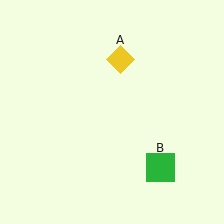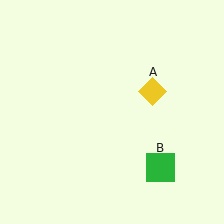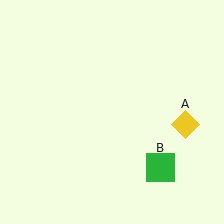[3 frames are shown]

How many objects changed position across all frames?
1 object changed position: yellow diamond (object A).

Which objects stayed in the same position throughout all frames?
Green square (object B) remained stationary.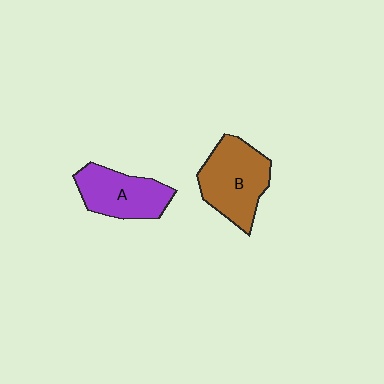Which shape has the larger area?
Shape B (brown).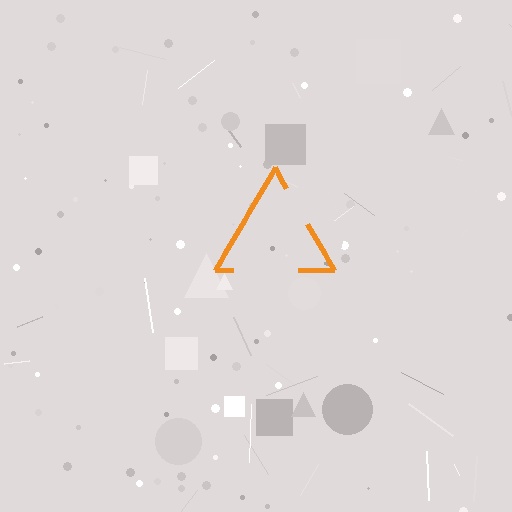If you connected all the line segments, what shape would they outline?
They would outline a triangle.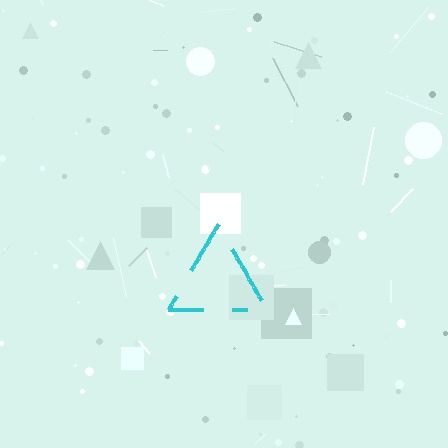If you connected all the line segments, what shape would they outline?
They would outline a triangle.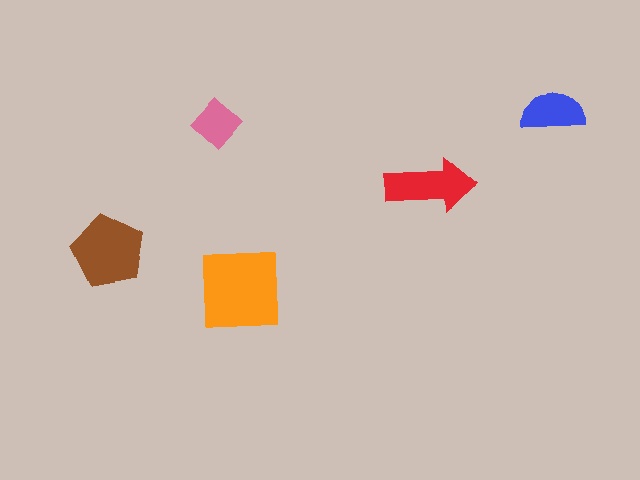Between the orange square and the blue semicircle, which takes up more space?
The orange square.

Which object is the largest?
The orange square.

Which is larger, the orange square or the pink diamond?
The orange square.